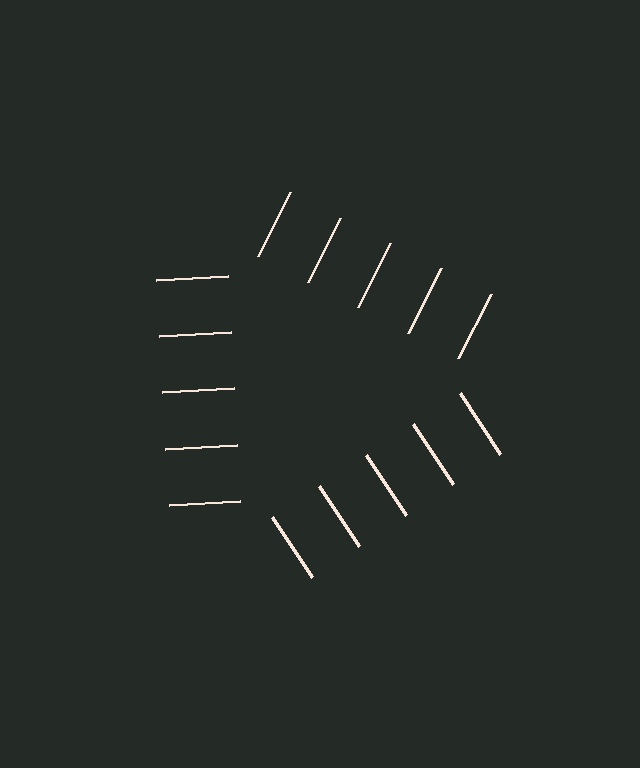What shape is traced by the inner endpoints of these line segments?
An illusory triangle — the line segments terminate on its edges but no continuous stroke is drawn.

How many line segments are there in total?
15 — 5 along each of the 3 edges.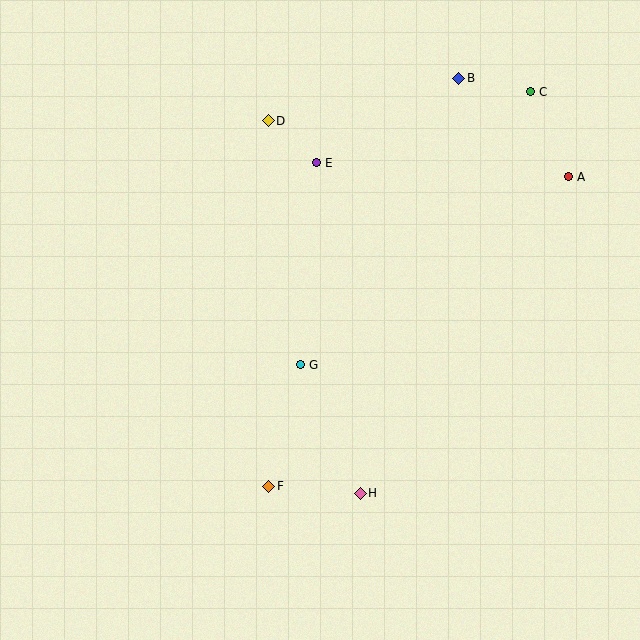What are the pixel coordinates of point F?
Point F is at (269, 486).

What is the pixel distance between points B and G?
The distance between B and G is 327 pixels.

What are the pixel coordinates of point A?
Point A is at (569, 177).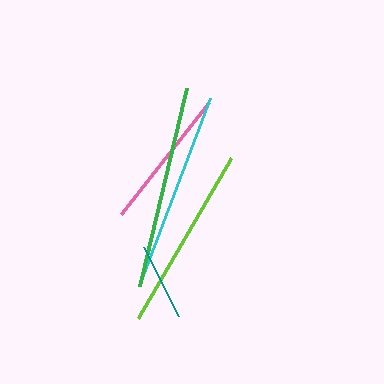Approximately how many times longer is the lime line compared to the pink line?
The lime line is approximately 1.3 times the length of the pink line.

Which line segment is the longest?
The green line is the longest at approximately 203 pixels.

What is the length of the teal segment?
The teal segment is approximately 78 pixels long.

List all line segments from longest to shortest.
From longest to shortest: green, cyan, lime, pink, teal.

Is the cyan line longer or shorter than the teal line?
The cyan line is longer than the teal line.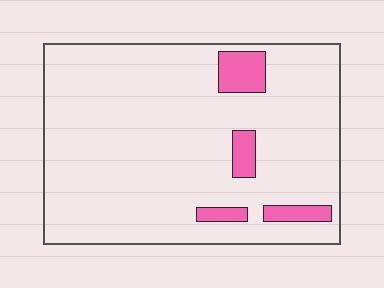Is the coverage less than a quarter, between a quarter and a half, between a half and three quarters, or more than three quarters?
Less than a quarter.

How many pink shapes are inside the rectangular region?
4.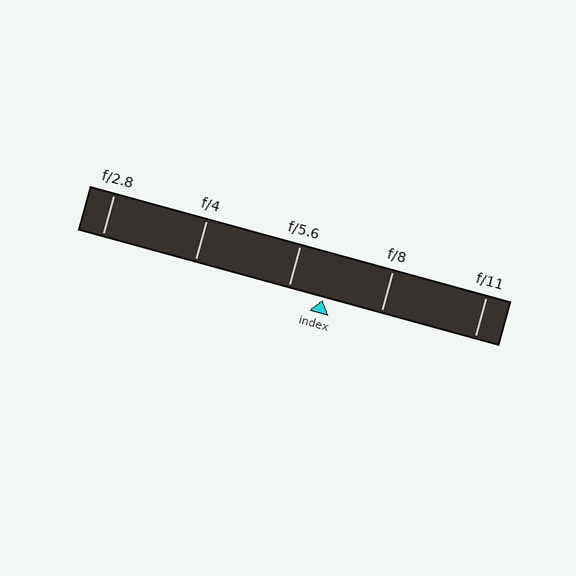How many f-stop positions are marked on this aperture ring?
There are 5 f-stop positions marked.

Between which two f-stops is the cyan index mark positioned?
The index mark is between f/5.6 and f/8.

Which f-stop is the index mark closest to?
The index mark is closest to f/5.6.